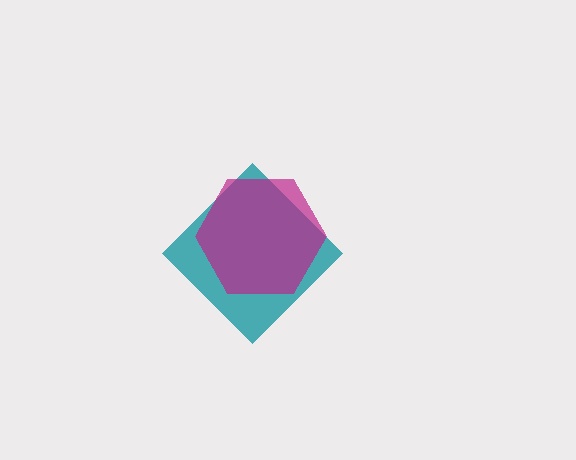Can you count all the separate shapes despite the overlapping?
Yes, there are 2 separate shapes.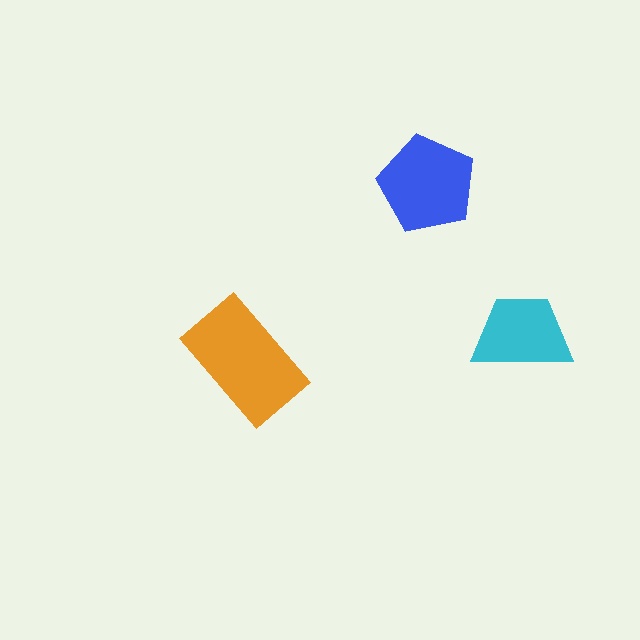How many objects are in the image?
There are 3 objects in the image.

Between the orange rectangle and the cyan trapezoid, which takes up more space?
The orange rectangle.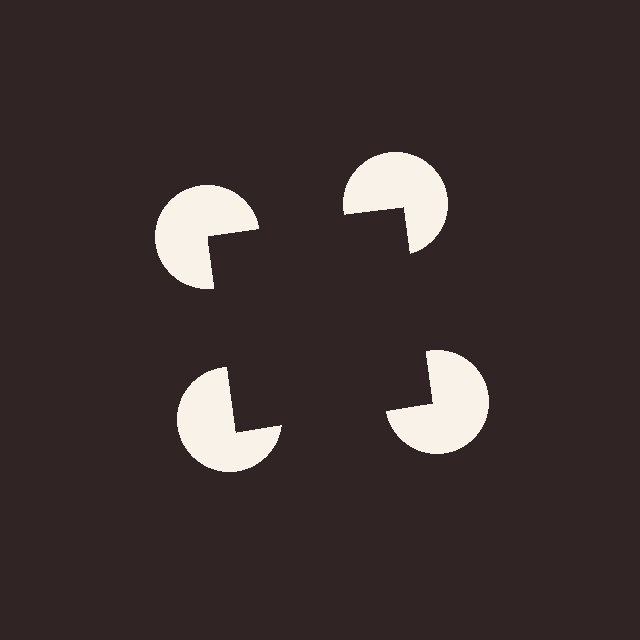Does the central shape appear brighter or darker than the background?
It typically appears slightly darker than the background, even though no actual brightness change is drawn.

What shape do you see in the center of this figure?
An illusory square — its edges are inferred from the aligned wedge cuts in the pac-man discs, not physically drawn.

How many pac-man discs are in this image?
There are 4 — one at each vertex of the illusory square.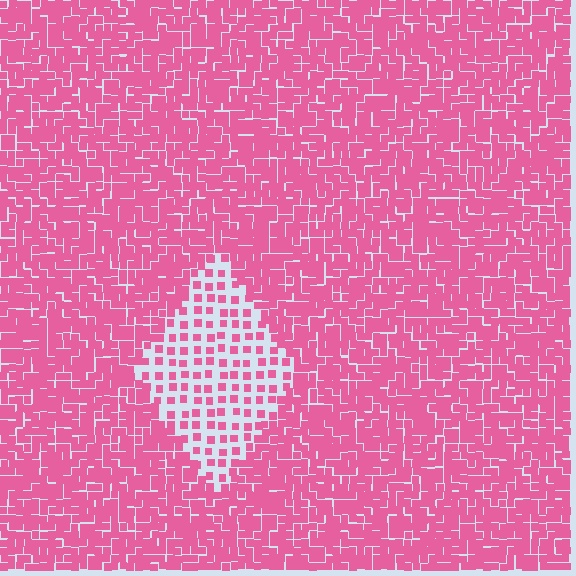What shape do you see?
I see a diamond.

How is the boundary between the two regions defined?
The boundary is defined by a change in element density (approximately 2.6x ratio). All elements are the same color, size, and shape.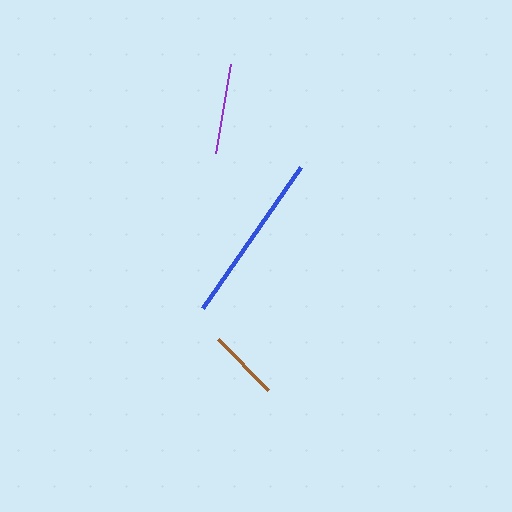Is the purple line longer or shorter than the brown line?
The purple line is longer than the brown line.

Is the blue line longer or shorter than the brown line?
The blue line is longer than the brown line.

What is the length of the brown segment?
The brown segment is approximately 72 pixels long.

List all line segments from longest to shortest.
From longest to shortest: blue, purple, brown.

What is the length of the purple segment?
The purple segment is approximately 91 pixels long.